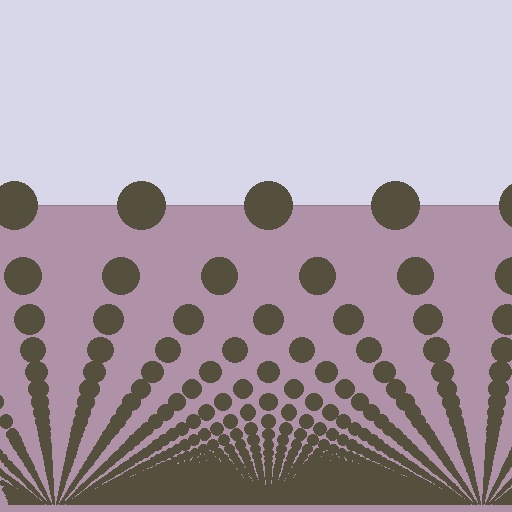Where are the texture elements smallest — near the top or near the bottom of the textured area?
Near the bottom.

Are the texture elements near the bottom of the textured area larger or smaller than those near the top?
Smaller. The gradient is inverted — elements near the bottom are smaller and denser.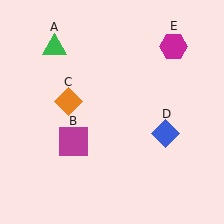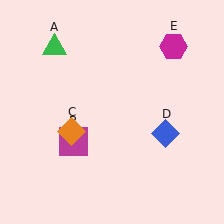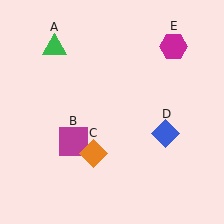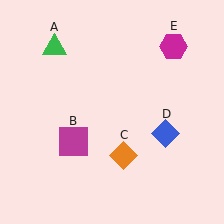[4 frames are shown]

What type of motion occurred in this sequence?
The orange diamond (object C) rotated counterclockwise around the center of the scene.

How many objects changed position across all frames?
1 object changed position: orange diamond (object C).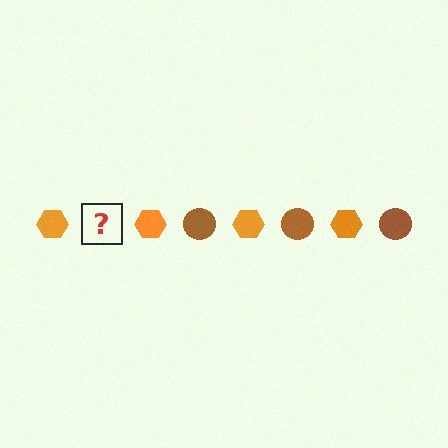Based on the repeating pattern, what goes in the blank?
The blank should be a brown circle.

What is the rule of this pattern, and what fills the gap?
The rule is that the pattern alternates between orange hexagon and brown circle. The gap should be filled with a brown circle.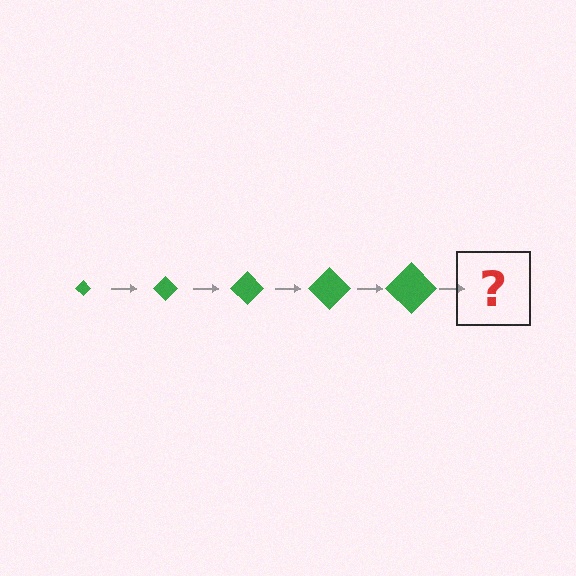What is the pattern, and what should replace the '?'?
The pattern is that the diamond gets progressively larger each step. The '?' should be a green diamond, larger than the previous one.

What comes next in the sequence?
The next element should be a green diamond, larger than the previous one.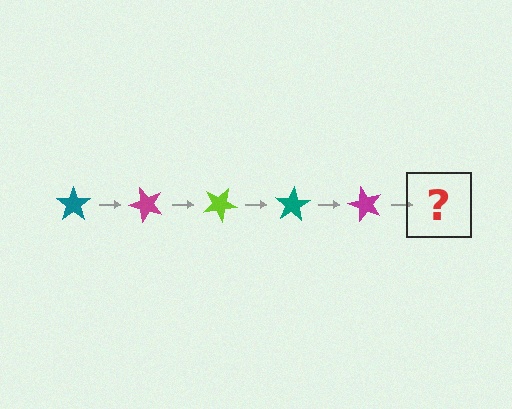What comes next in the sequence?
The next element should be a lime star, rotated 250 degrees from the start.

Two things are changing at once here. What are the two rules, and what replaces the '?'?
The two rules are that it rotates 50 degrees each step and the color cycles through teal, magenta, and lime. The '?' should be a lime star, rotated 250 degrees from the start.